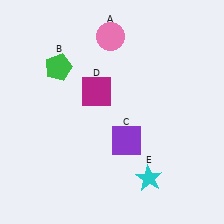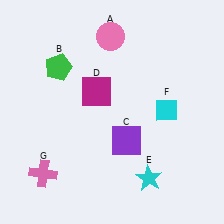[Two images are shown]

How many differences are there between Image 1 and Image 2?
There are 2 differences between the two images.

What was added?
A cyan diamond (F), a pink cross (G) were added in Image 2.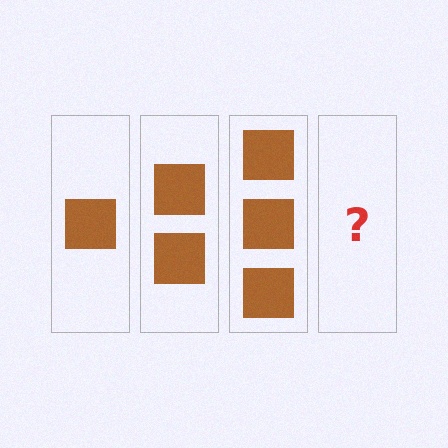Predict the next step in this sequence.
The next step is 4 squares.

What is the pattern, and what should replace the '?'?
The pattern is that each step adds one more square. The '?' should be 4 squares.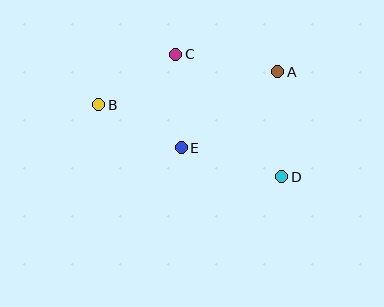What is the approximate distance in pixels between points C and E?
The distance between C and E is approximately 94 pixels.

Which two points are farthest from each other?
Points B and D are farthest from each other.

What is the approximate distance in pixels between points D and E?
The distance between D and E is approximately 105 pixels.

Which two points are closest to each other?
Points B and C are closest to each other.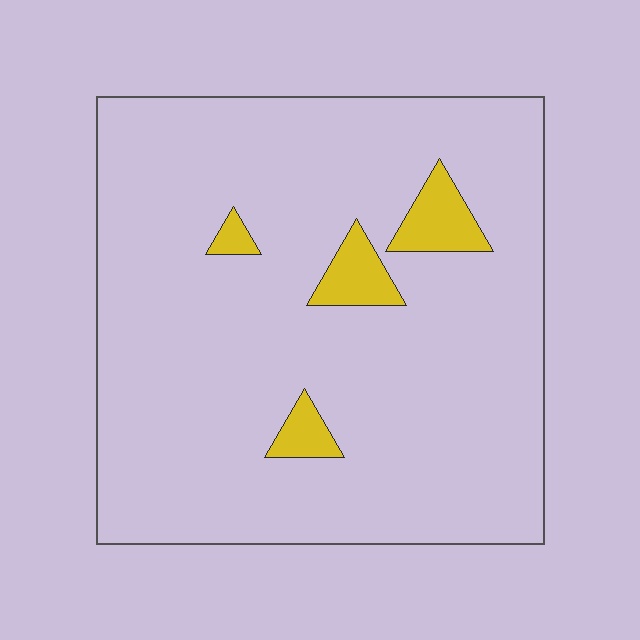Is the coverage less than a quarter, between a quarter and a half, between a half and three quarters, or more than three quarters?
Less than a quarter.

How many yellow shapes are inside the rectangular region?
4.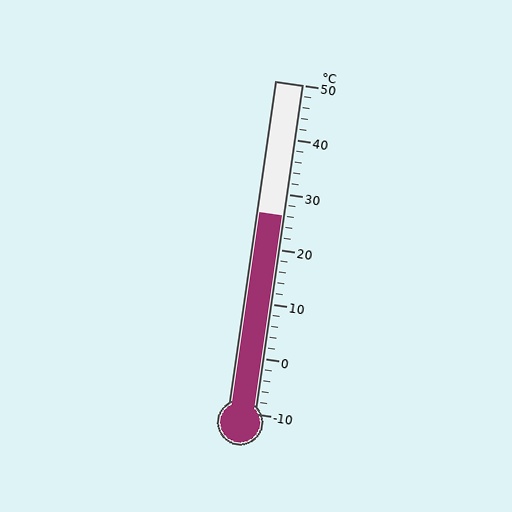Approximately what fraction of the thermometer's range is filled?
The thermometer is filled to approximately 60% of its range.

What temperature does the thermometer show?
The thermometer shows approximately 26°C.